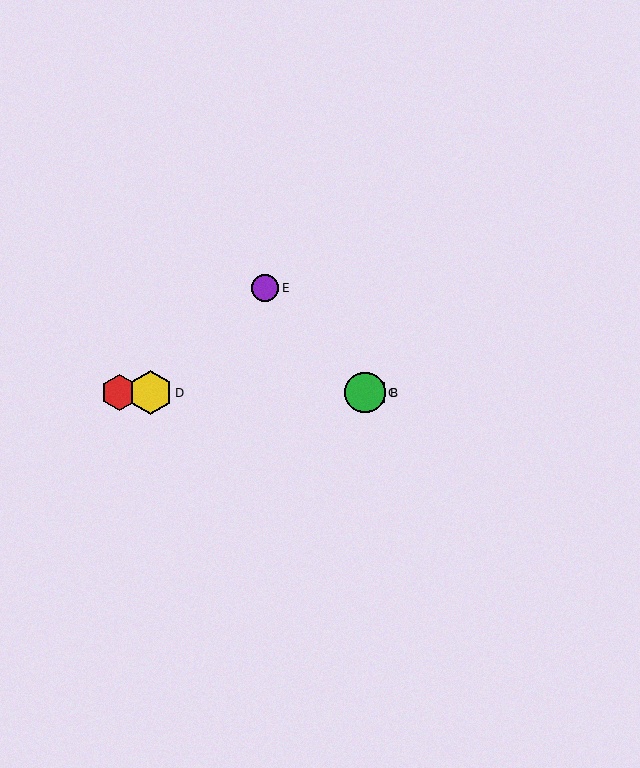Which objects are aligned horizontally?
Objects A, B, C, D are aligned horizontally.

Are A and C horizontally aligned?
Yes, both are at y≈393.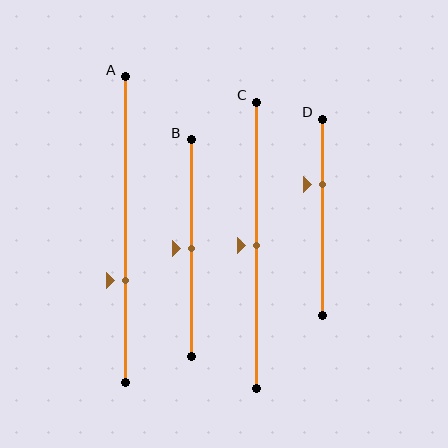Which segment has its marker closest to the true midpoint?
Segment B has its marker closest to the true midpoint.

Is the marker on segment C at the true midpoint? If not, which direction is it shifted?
Yes, the marker on segment C is at the true midpoint.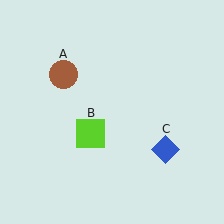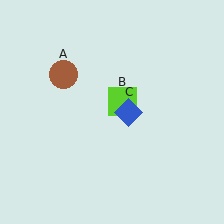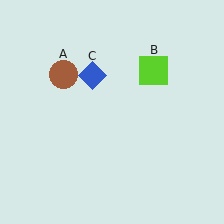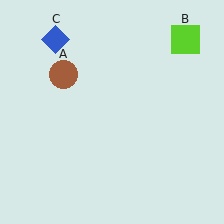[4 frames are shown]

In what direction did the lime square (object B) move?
The lime square (object B) moved up and to the right.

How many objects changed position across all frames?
2 objects changed position: lime square (object B), blue diamond (object C).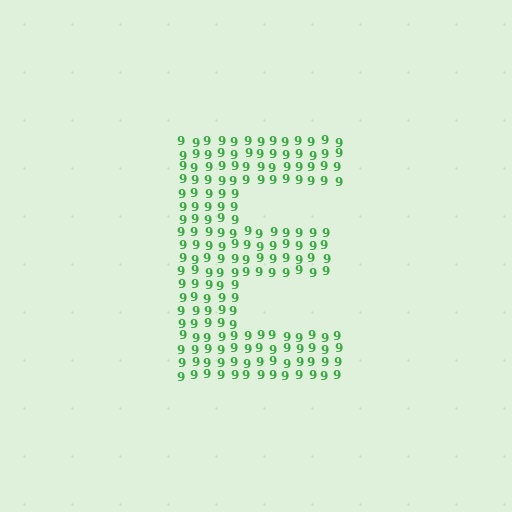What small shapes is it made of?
It is made of small digit 9's.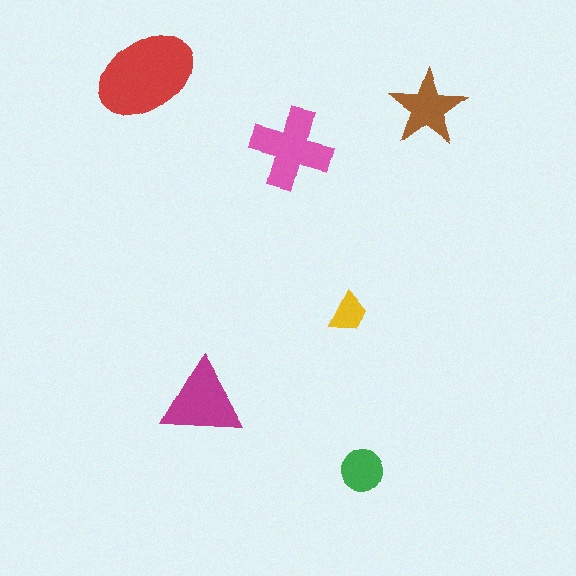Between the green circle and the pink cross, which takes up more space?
The pink cross.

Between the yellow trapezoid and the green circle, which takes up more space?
The green circle.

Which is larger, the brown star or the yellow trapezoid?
The brown star.